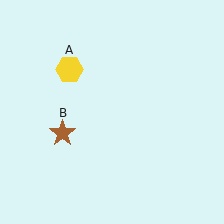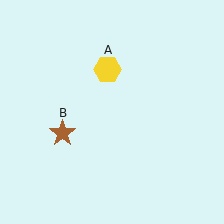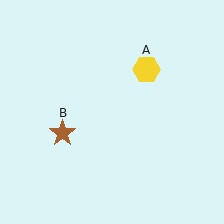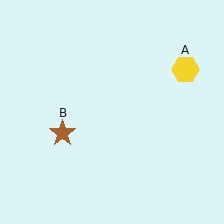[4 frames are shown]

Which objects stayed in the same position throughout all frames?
Brown star (object B) remained stationary.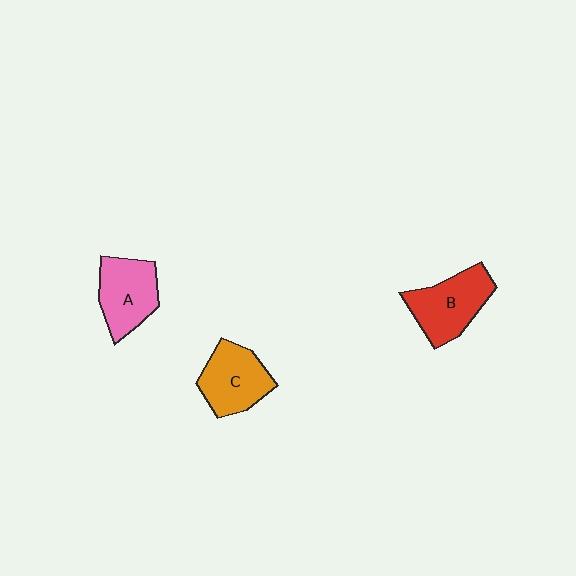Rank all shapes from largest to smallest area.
From largest to smallest: B (red), A (pink), C (orange).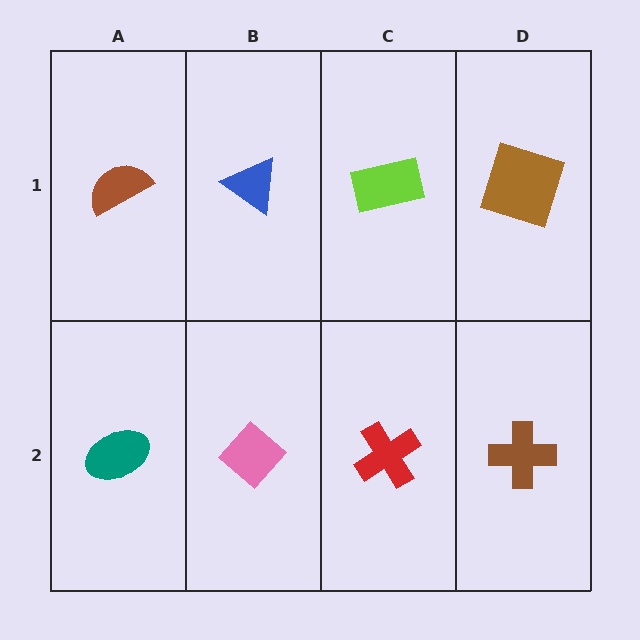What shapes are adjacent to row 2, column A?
A brown semicircle (row 1, column A), a pink diamond (row 2, column B).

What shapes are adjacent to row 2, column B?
A blue triangle (row 1, column B), a teal ellipse (row 2, column A), a red cross (row 2, column C).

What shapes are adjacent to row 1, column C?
A red cross (row 2, column C), a blue triangle (row 1, column B), a brown square (row 1, column D).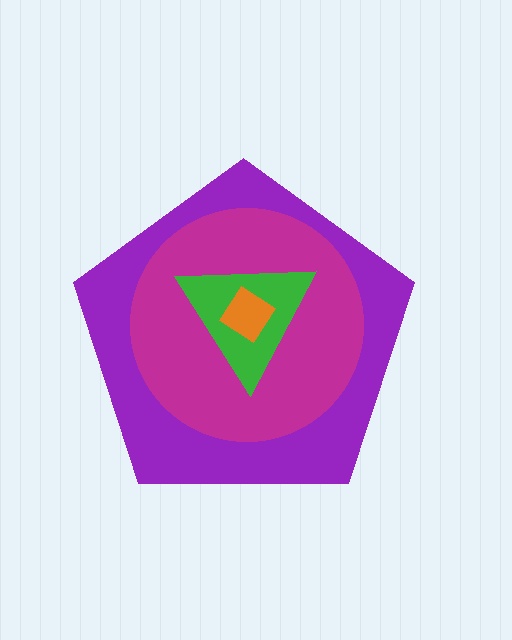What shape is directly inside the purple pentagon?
The magenta circle.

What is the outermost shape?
The purple pentagon.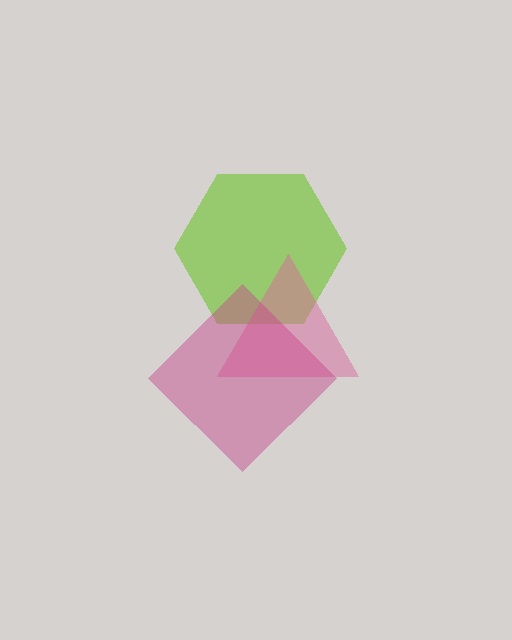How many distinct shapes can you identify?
There are 3 distinct shapes: a lime hexagon, a pink triangle, a magenta diamond.